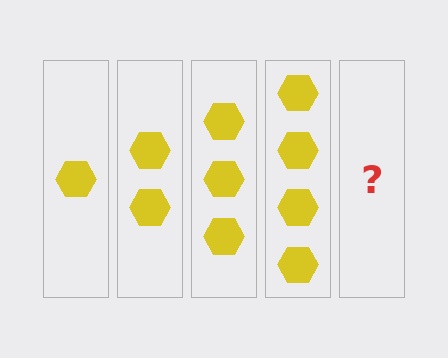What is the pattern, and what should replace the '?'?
The pattern is that each step adds one more hexagon. The '?' should be 5 hexagons.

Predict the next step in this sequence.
The next step is 5 hexagons.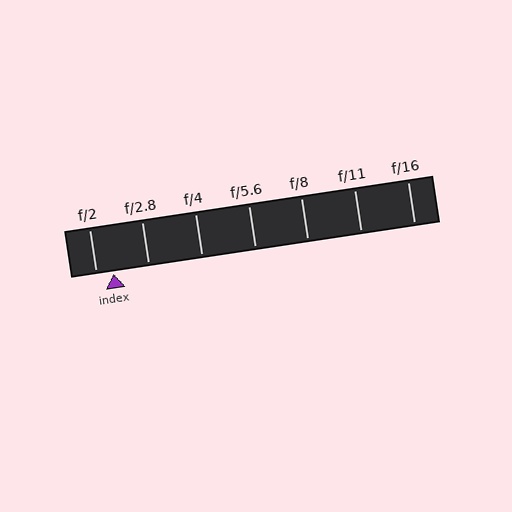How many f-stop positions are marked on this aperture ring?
There are 7 f-stop positions marked.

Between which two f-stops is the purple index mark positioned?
The index mark is between f/2 and f/2.8.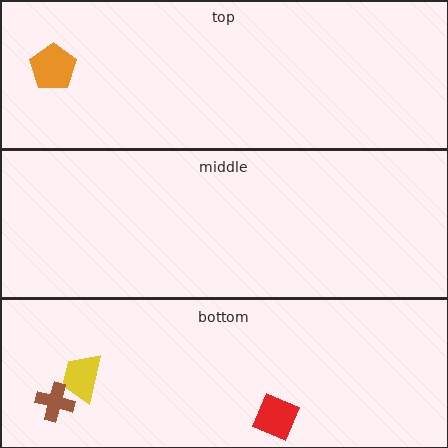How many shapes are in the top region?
1.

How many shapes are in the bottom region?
3.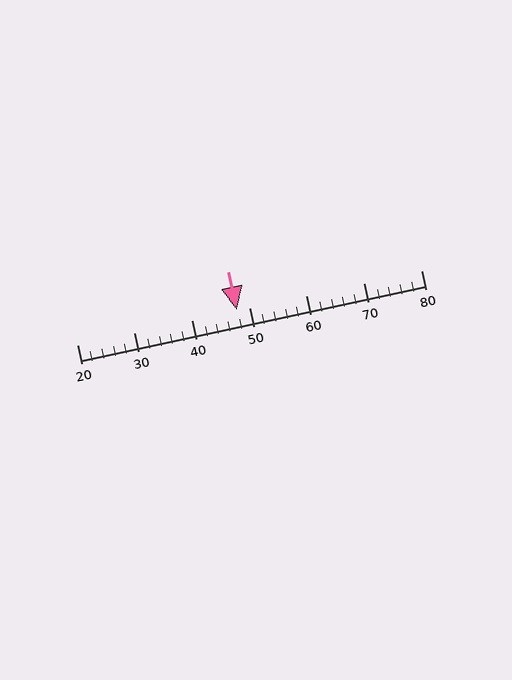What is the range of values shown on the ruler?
The ruler shows values from 20 to 80.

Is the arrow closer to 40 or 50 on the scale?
The arrow is closer to 50.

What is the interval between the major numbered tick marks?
The major tick marks are spaced 10 units apart.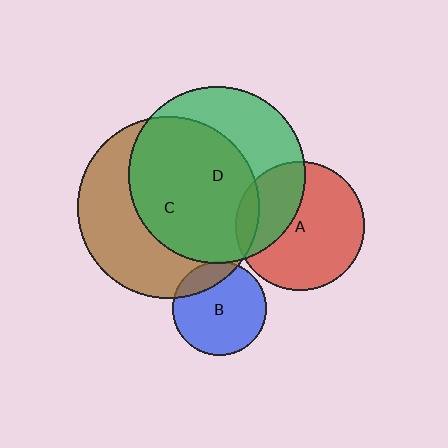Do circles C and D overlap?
Yes.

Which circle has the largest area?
Circle C (brown).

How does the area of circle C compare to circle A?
Approximately 2.0 times.